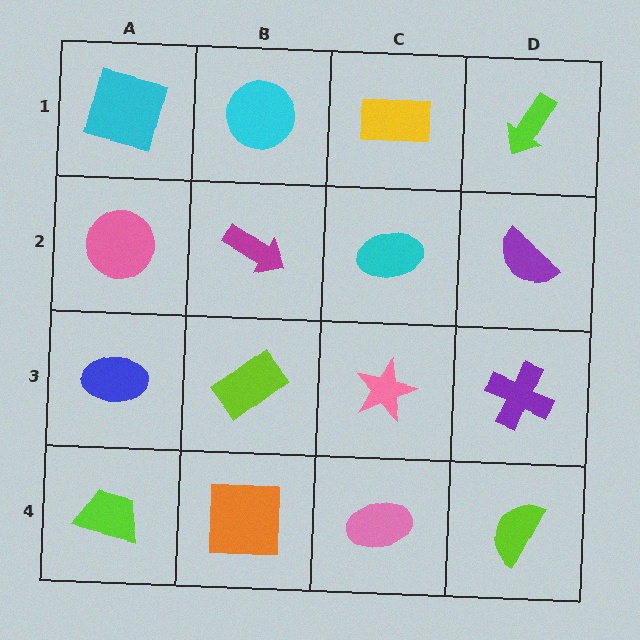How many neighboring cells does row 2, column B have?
4.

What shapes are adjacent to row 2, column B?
A cyan circle (row 1, column B), a lime rectangle (row 3, column B), a pink circle (row 2, column A), a cyan ellipse (row 2, column C).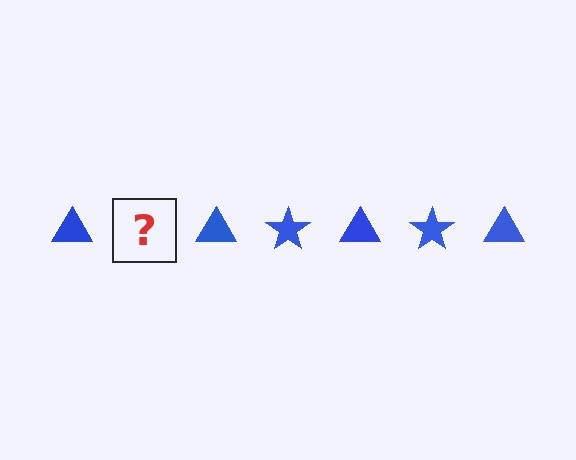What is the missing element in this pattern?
The missing element is a blue star.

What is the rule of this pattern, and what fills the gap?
The rule is that the pattern cycles through triangle, star shapes in blue. The gap should be filled with a blue star.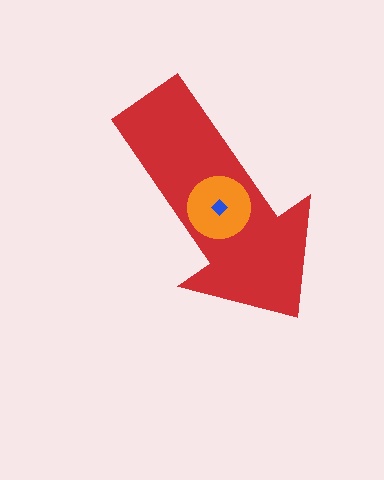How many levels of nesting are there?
3.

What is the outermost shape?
The red arrow.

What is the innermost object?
The blue diamond.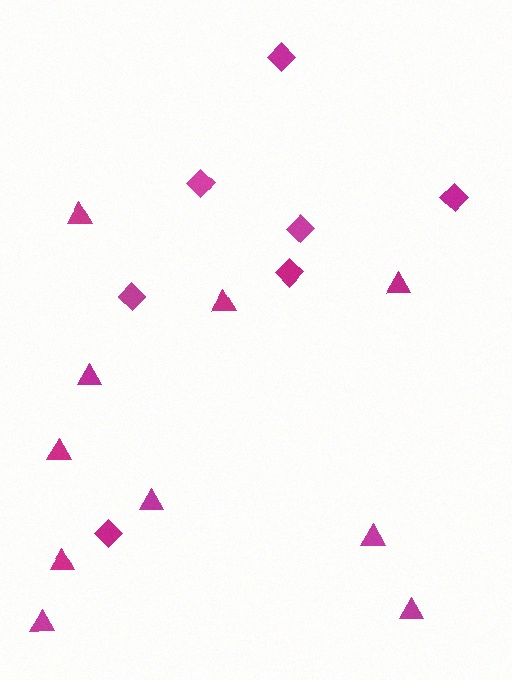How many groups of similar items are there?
There are 2 groups: one group of diamonds (7) and one group of triangles (10).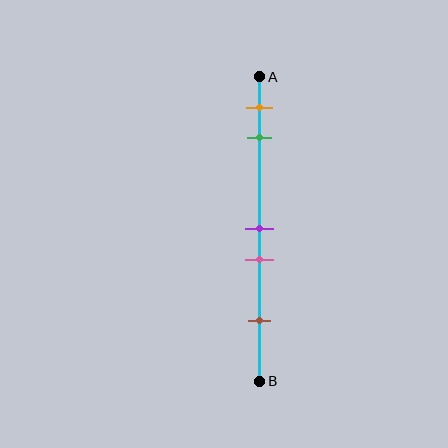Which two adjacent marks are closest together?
The purple and pink marks are the closest adjacent pair.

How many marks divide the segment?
There are 5 marks dividing the segment.